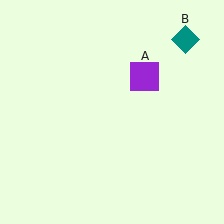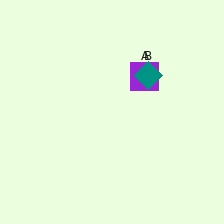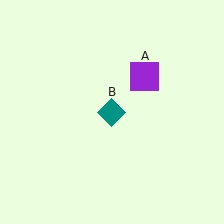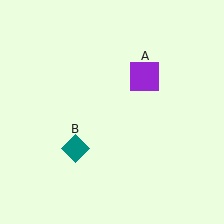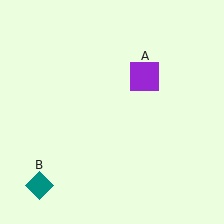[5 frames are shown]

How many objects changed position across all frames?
1 object changed position: teal diamond (object B).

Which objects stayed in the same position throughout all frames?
Purple square (object A) remained stationary.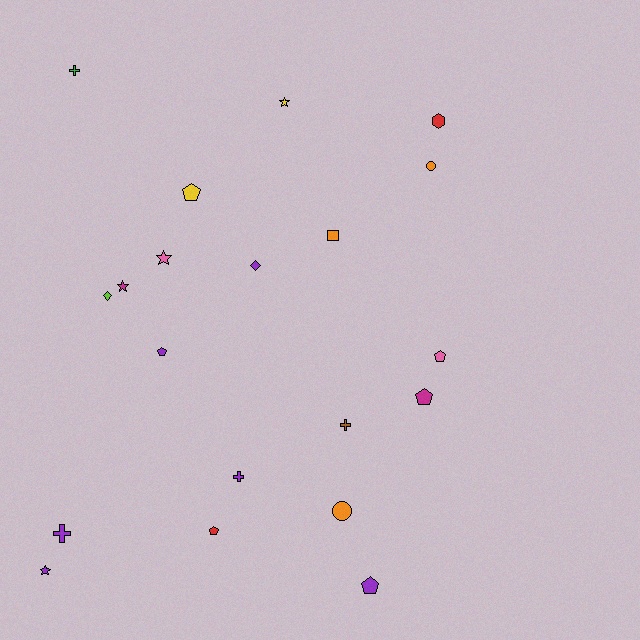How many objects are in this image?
There are 20 objects.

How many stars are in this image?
There are 4 stars.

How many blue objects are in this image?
There are no blue objects.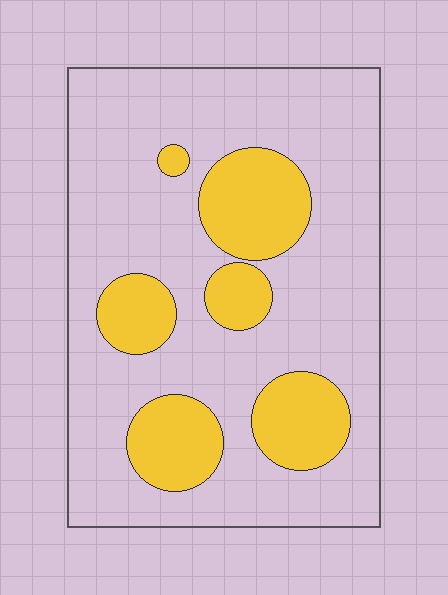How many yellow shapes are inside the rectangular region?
6.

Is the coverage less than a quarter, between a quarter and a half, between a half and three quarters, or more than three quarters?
Less than a quarter.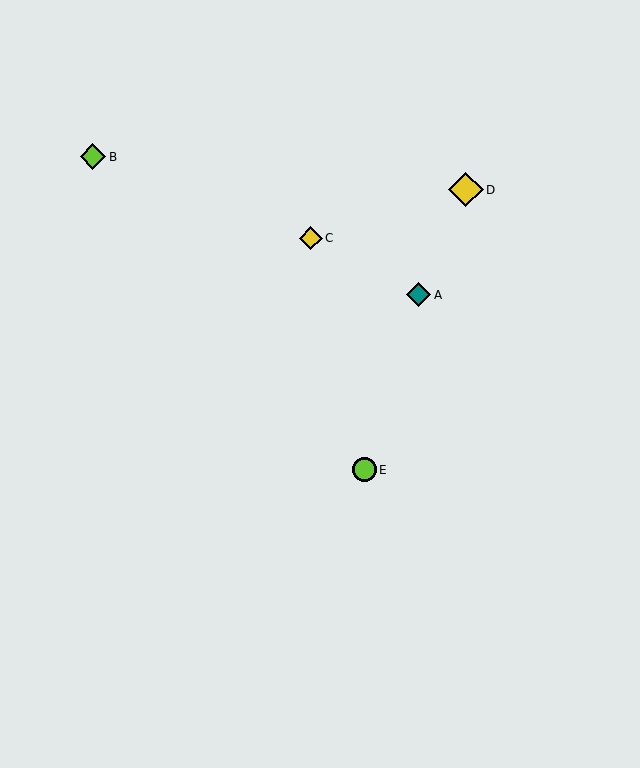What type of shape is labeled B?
Shape B is a lime diamond.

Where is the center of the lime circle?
The center of the lime circle is at (364, 470).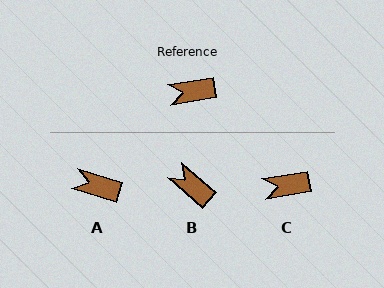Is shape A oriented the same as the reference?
No, it is off by about 26 degrees.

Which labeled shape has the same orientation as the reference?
C.